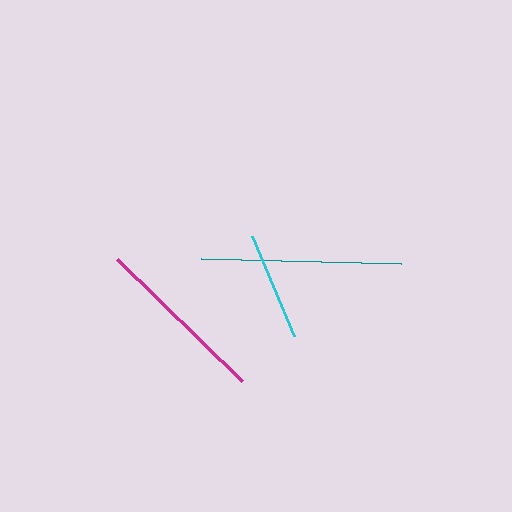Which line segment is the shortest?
The cyan line is the shortest at approximately 108 pixels.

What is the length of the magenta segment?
The magenta segment is approximately 175 pixels long.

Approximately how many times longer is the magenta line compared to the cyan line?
The magenta line is approximately 1.6 times the length of the cyan line.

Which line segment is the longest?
The teal line is the longest at approximately 200 pixels.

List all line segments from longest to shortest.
From longest to shortest: teal, magenta, cyan.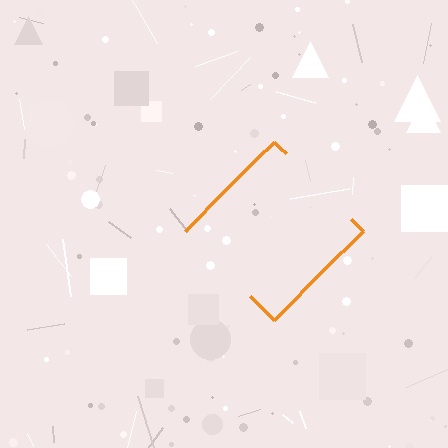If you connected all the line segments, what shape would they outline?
They would outline a diamond.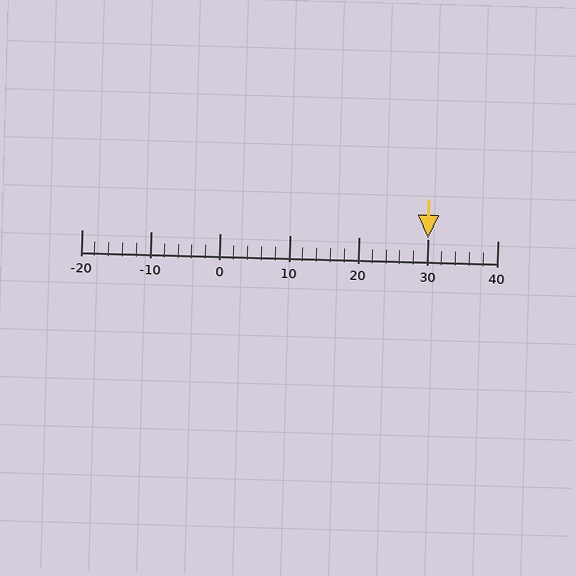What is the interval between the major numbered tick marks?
The major tick marks are spaced 10 units apart.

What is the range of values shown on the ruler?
The ruler shows values from -20 to 40.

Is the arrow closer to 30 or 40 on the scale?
The arrow is closer to 30.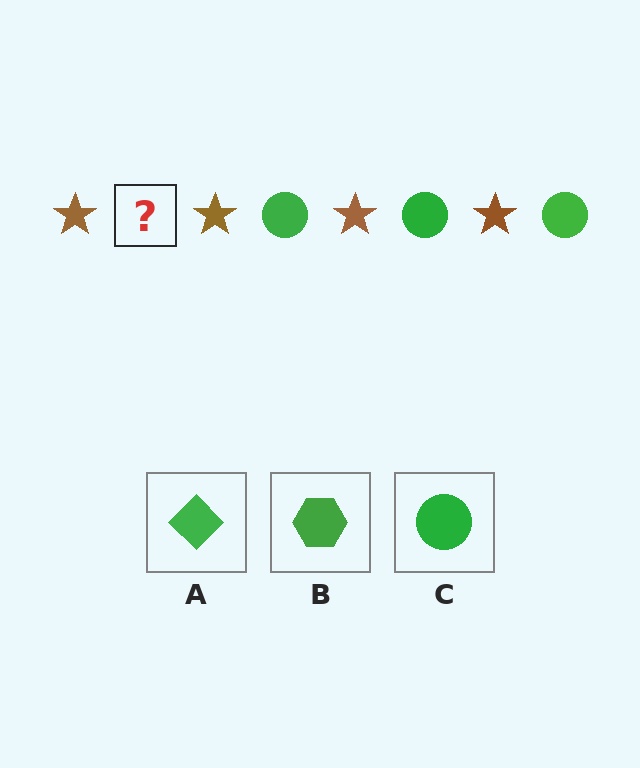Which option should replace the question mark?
Option C.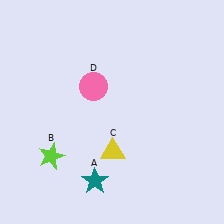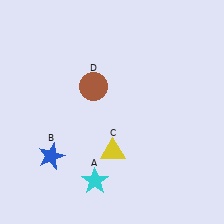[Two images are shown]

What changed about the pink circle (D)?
In Image 1, D is pink. In Image 2, it changed to brown.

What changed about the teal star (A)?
In Image 1, A is teal. In Image 2, it changed to cyan.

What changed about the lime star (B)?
In Image 1, B is lime. In Image 2, it changed to blue.